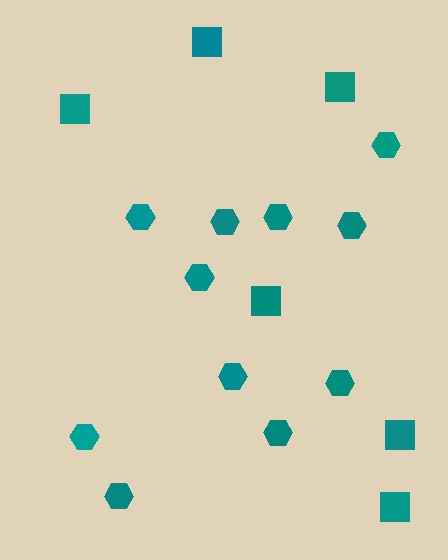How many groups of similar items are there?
There are 2 groups: one group of hexagons (11) and one group of squares (6).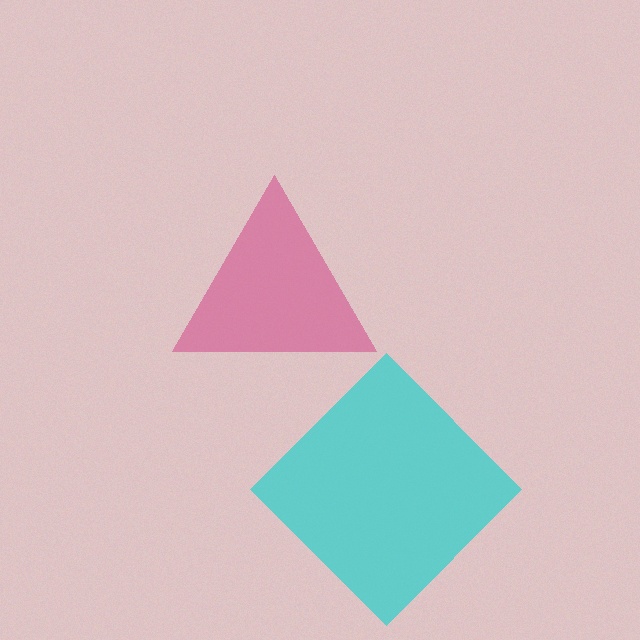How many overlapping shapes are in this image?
There are 2 overlapping shapes in the image.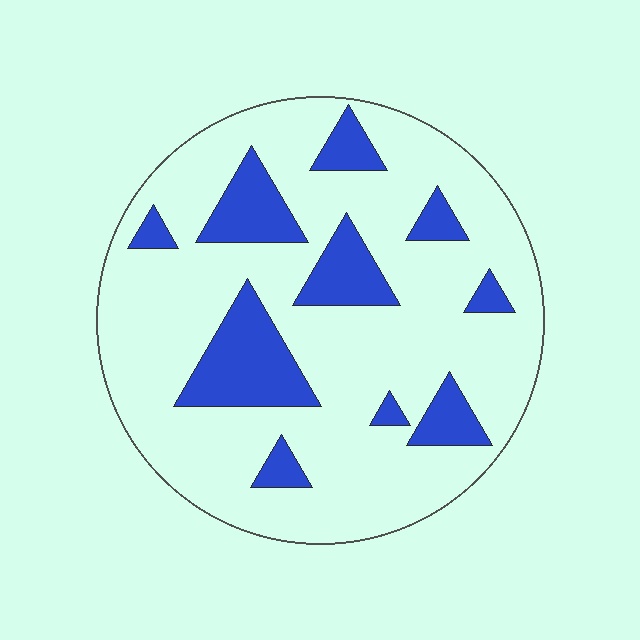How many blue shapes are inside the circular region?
10.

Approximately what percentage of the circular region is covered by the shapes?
Approximately 20%.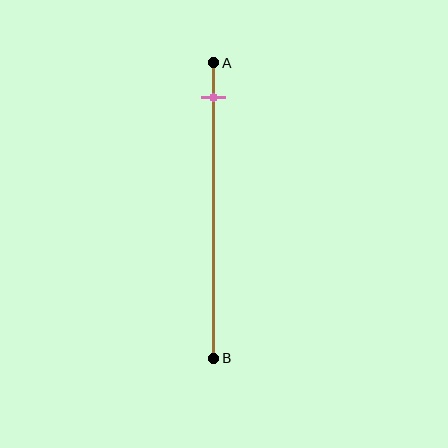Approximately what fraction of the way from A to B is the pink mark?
The pink mark is approximately 10% of the way from A to B.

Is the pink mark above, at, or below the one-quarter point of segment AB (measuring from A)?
The pink mark is above the one-quarter point of segment AB.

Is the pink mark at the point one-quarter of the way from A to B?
No, the mark is at about 10% from A, not at the 25% one-quarter point.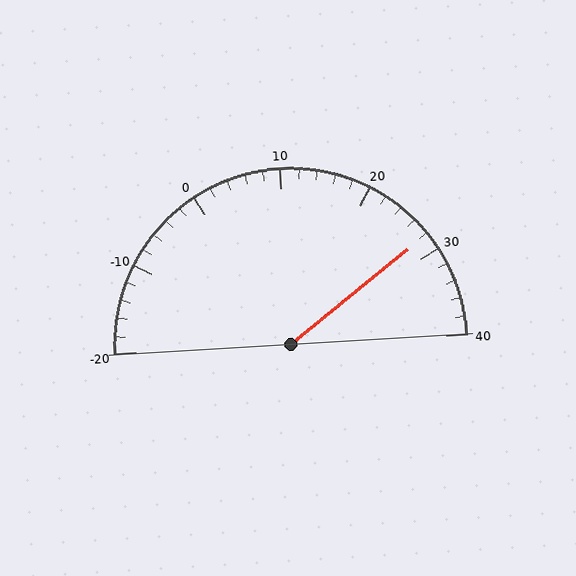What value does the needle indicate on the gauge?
The needle indicates approximately 28.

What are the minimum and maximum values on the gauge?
The gauge ranges from -20 to 40.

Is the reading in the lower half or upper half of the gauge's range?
The reading is in the upper half of the range (-20 to 40).